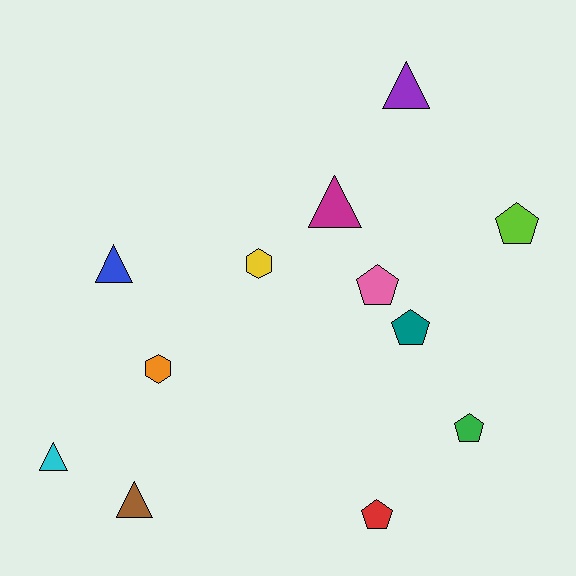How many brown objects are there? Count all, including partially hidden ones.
There is 1 brown object.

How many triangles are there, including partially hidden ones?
There are 5 triangles.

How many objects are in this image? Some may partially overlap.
There are 12 objects.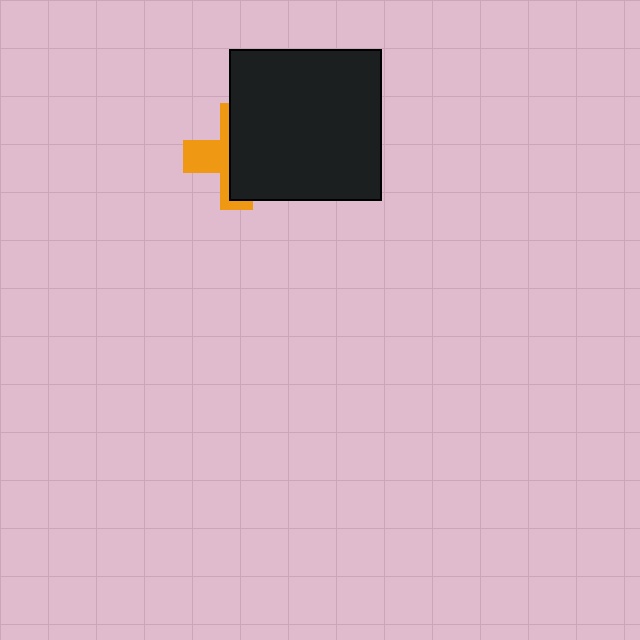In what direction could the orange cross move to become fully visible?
The orange cross could move left. That would shift it out from behind the black square entirely.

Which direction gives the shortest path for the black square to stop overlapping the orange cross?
Moving right gives the shortest separation.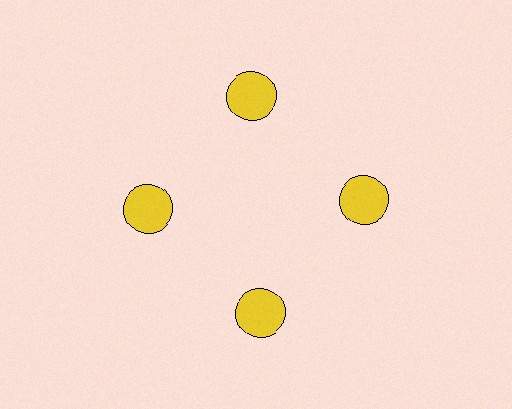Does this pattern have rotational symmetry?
Yes, this pattern has 4-fold rotational symmetry. It looks the same after rotating 90 degrees around the center.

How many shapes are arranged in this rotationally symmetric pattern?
There are 4 shapes, arranged in 4 groups of 1.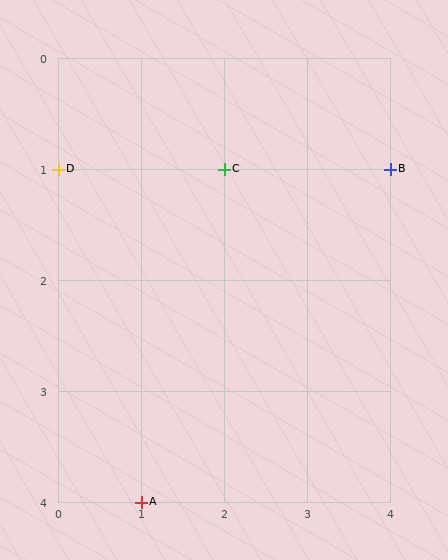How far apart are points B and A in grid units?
Points B and A are 3 columns and 3 rows apart (about 4.2 grid units diagonally).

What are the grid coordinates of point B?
Point B is at grid coordinates (4, 1).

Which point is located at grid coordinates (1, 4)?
Point A is at (1, 4).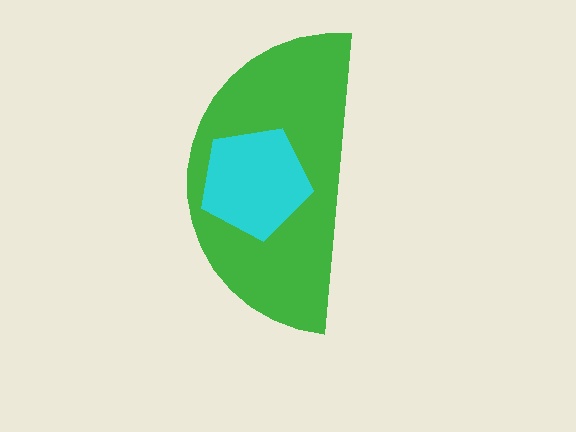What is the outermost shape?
The green semicircle.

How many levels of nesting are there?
2.